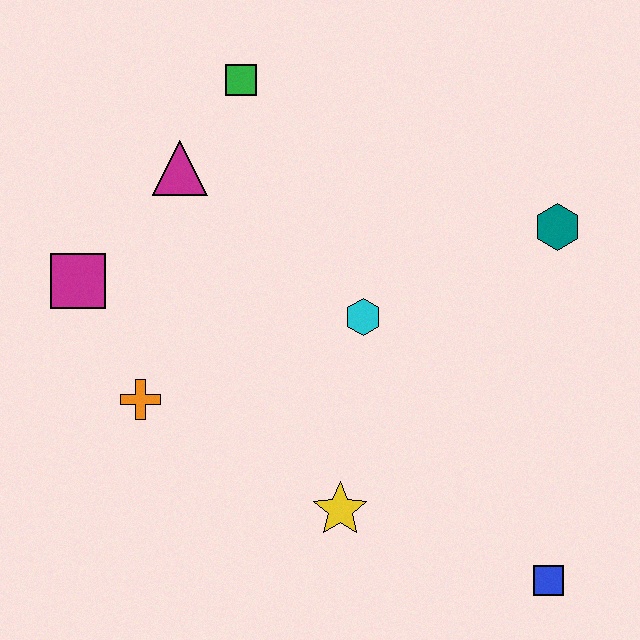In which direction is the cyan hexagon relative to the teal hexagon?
The cyan hexagon is to the left of the teal hexagon.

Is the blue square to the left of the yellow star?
No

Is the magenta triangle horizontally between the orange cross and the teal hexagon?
Yes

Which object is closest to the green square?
The magenta triangle is closest to the green square.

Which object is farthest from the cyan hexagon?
The blue square is farthest from the cyan hexagon.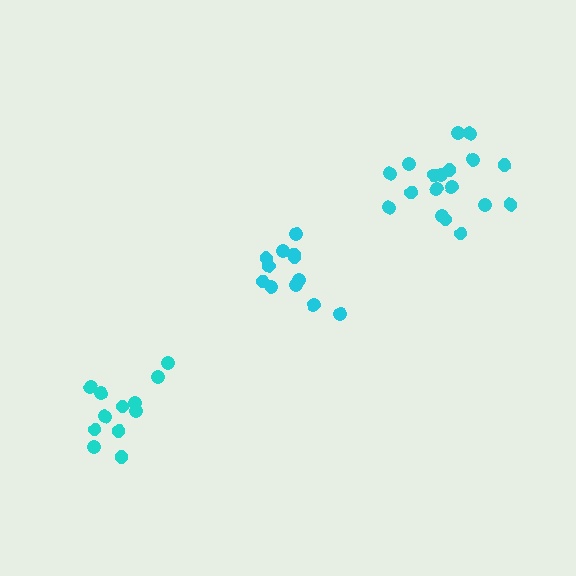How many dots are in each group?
Group 1: 18 dots, Group 2: 12 dots, Group 3: 12 dots (42 total).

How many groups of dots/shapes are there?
There are 3 groups.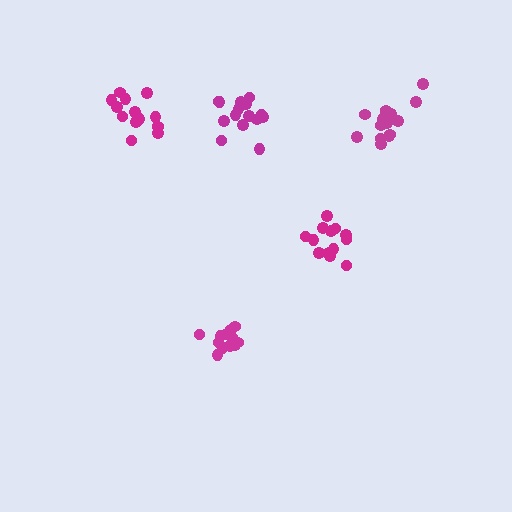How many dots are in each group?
Group 1: 13 dots, Group 2: 15 dots, Group 3: 13 dots, Group 4: 12 dots, Group 5: 18 dots (71 total).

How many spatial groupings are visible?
There are 5 spatial groupings.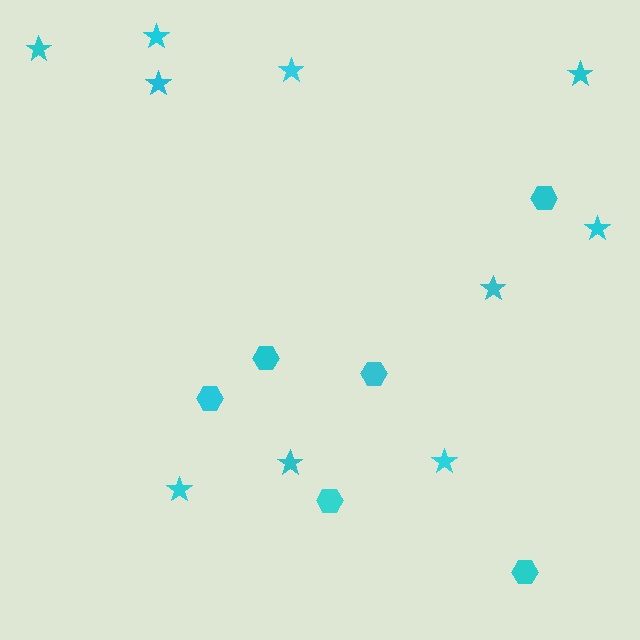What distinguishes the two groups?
There are 2 groups: one group of hexagons (6) and one group of stars (10).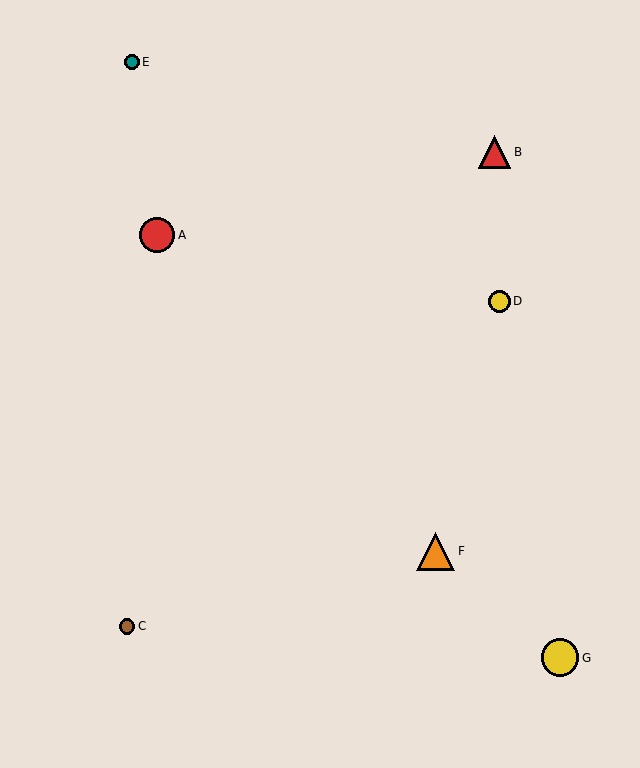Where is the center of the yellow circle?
The center of the yellow circle is at (560, 658).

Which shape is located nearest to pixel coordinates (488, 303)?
The yellow circle (labeled D) at (499, 301) is nearest to that location.